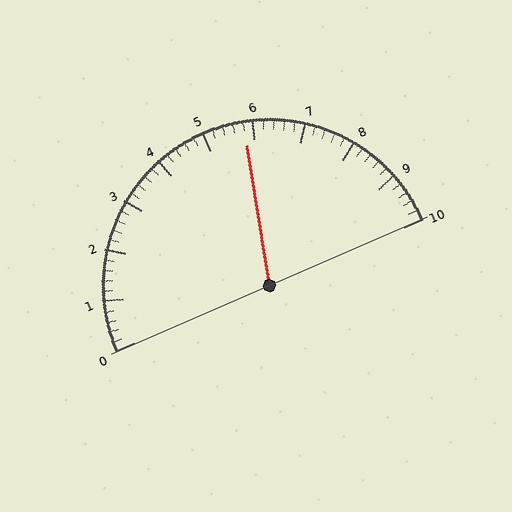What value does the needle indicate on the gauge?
The needle indicates approximately 5.8.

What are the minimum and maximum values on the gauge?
The gauge ranges from 0 to 10.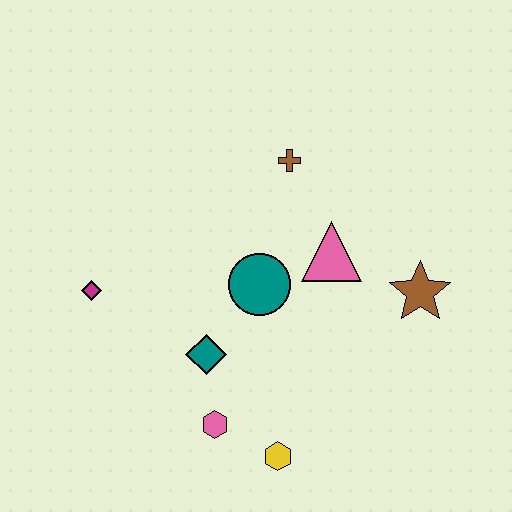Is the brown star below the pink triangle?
Yes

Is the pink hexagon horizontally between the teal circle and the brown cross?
No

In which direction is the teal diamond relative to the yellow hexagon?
The teal diamond is above the yellow hexagon.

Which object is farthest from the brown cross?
The yellow hexagon is farthest from the brown cross.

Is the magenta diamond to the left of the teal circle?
Yes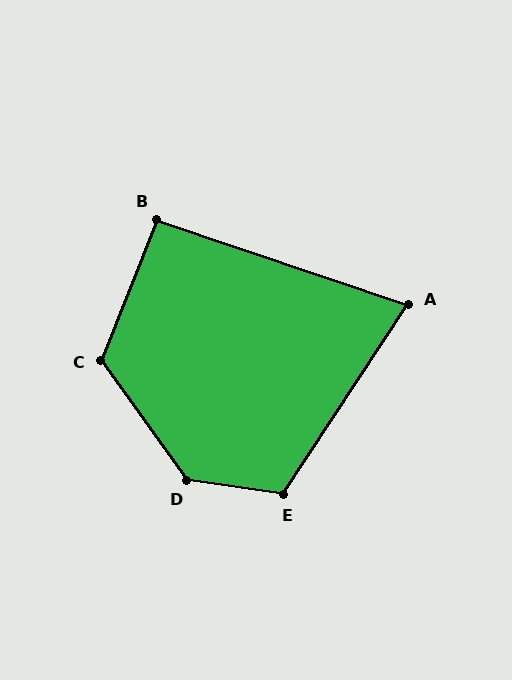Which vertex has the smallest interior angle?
A, at approximately 75 degrees.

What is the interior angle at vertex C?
Approximately 123 degrees (obtuse).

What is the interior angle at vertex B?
Approximately 93 degrees (approximately right).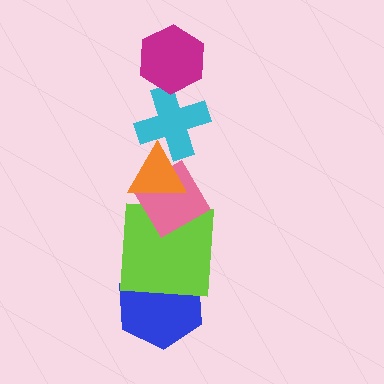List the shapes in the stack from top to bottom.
From top to bottom: the magenta hexagon, the cyan cross, the orange triangle, the pink diamond, the lime square, the blue hexagon.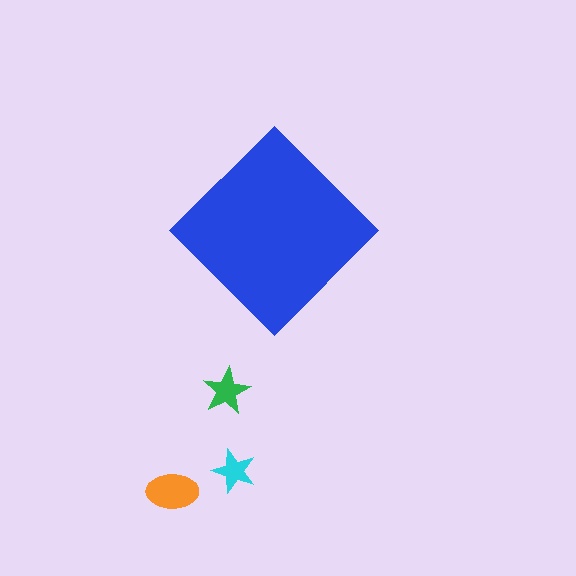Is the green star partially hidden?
No, the green star is fully visible.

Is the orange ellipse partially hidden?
No, the orange ellipse is fully visible.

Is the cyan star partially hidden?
No, the cyan star is fully visible.